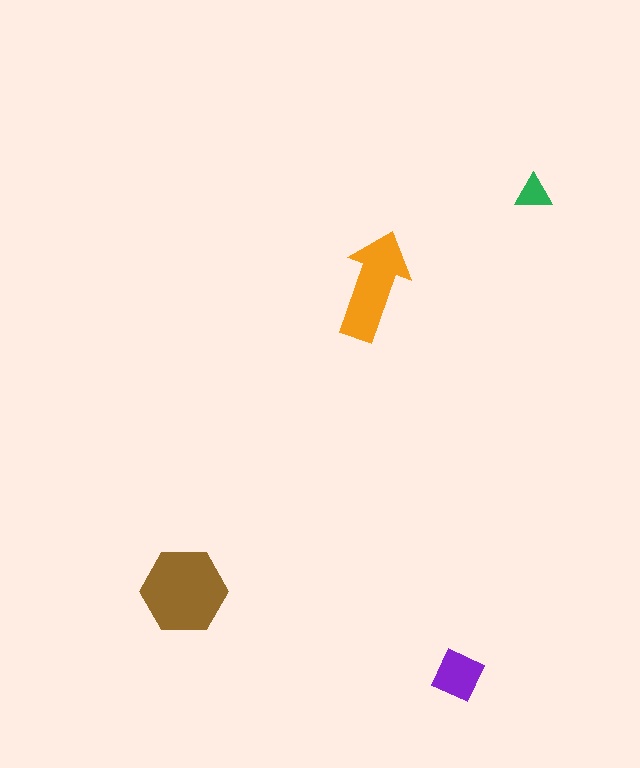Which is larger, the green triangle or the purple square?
The purple square.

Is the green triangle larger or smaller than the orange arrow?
Smaller.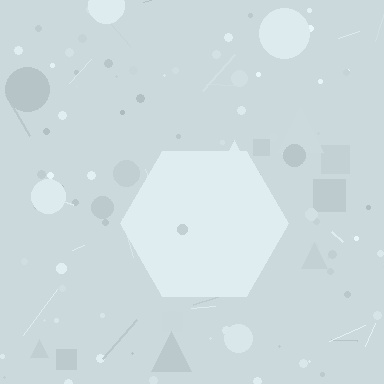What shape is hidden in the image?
A hexagon is hidden in the image.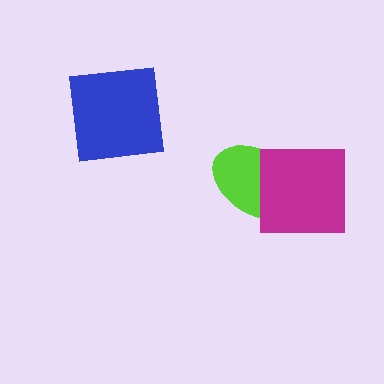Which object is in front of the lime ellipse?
The magenta square is in front of the lime ellipse.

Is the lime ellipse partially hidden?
Yes, it is partially covered by another shape.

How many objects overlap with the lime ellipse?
1 object overlaps with the lime ellipse.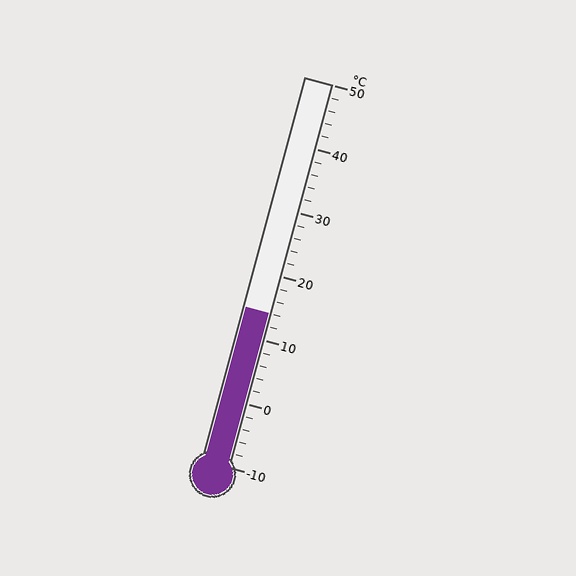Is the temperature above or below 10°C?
The temperature is above 10°C.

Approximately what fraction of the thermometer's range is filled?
The thermometer is filled to approximately 40% of its range.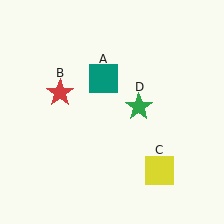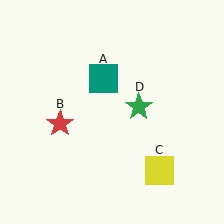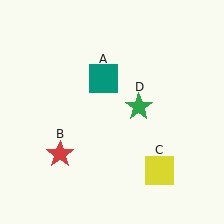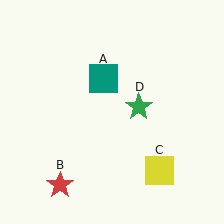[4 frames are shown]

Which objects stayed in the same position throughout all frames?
Teal square (object A) and yellow square (object C) and green star (object D) remained stationary.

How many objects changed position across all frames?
1 object changed position: red star (object B).